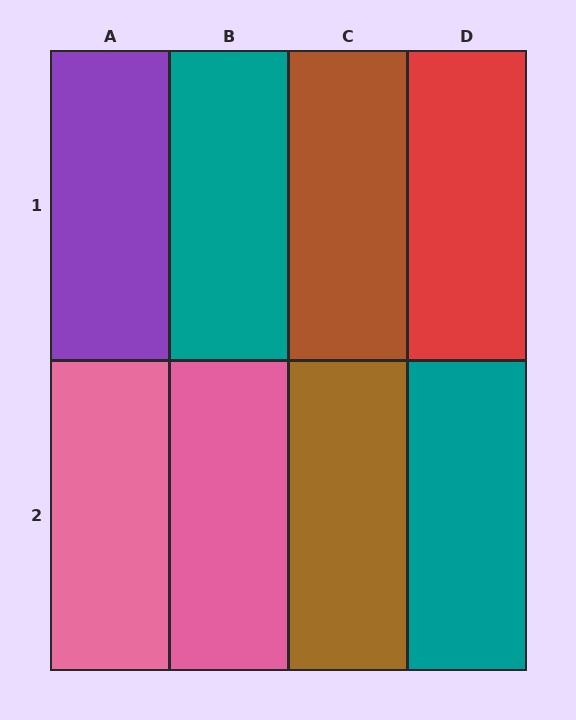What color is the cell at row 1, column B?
Teal.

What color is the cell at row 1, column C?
Brown.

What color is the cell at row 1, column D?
Red.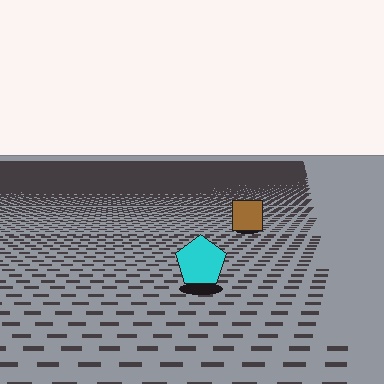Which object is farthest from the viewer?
The brown square is farthest from the viewer. It appears smaller and the ground texture around it is denser.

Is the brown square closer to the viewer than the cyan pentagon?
No. The cyan pentagon is closer — you can tell from the texture gradient: the ground texture is coarser near it.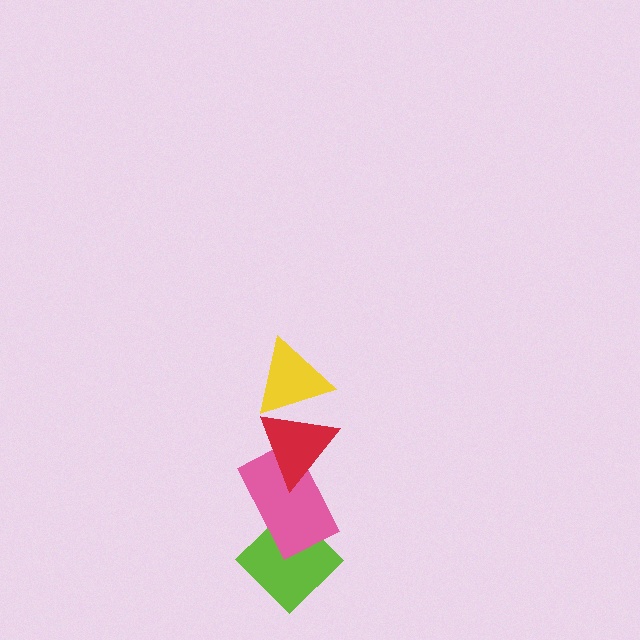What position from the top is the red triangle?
The red triangle is 2nd from the top.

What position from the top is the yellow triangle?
The yellow triangle is 1st from the top.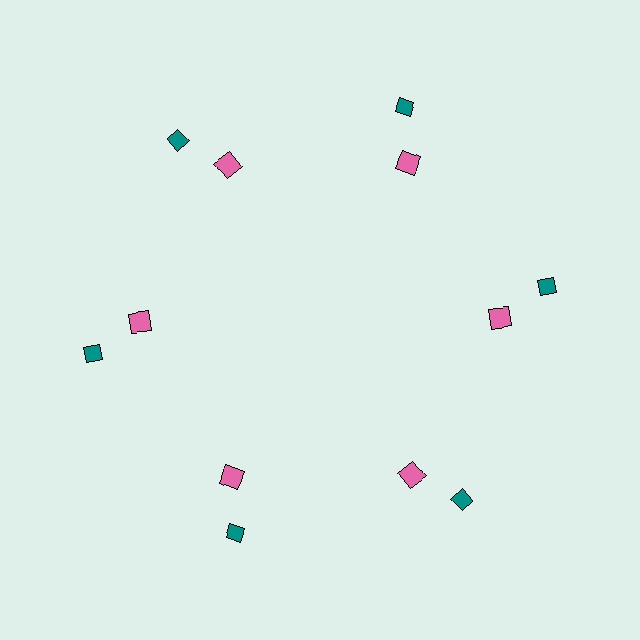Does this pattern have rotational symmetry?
Yes, this pattern has 6-fold rotational symmetry. It looks the same after rotating 60 degrees around the center.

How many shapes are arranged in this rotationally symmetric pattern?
There are 12 shapes, arranged in 6 groups of 2.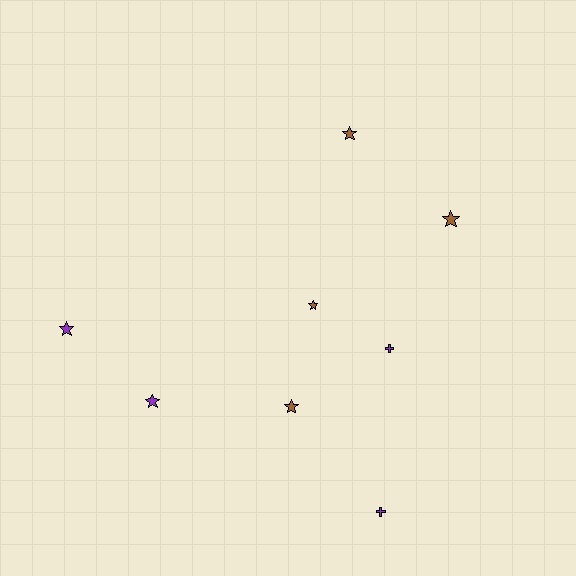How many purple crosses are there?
There are 2 purple crosses.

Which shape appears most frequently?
Star, with 6 objects.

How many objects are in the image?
There are 8 objects.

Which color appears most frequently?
Purple, with 4 objects.